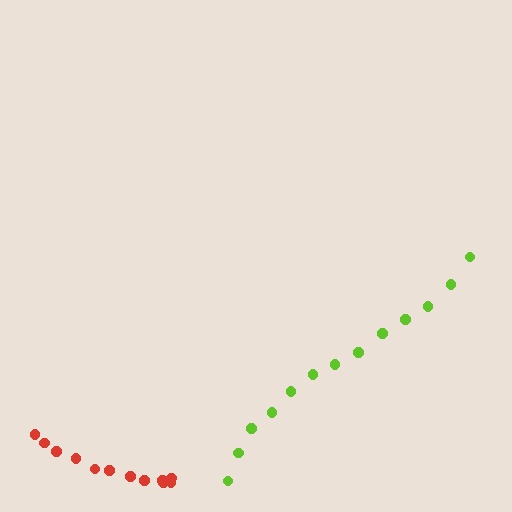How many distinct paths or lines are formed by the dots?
There are 2 distinct paths.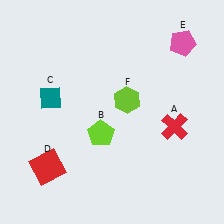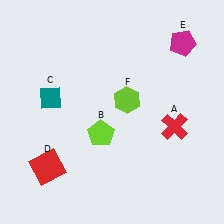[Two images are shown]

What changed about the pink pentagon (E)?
In Image 1, E is pink. In Image 2, it changed to magenta.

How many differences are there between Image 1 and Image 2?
There is 1 difference between the two images.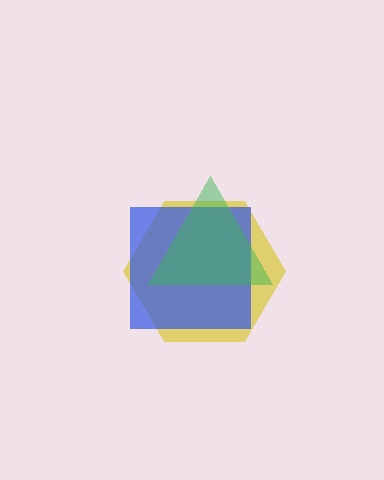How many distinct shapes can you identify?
There are 3 distinct shapes: a yellow hexagon, a blue square, a green triangle.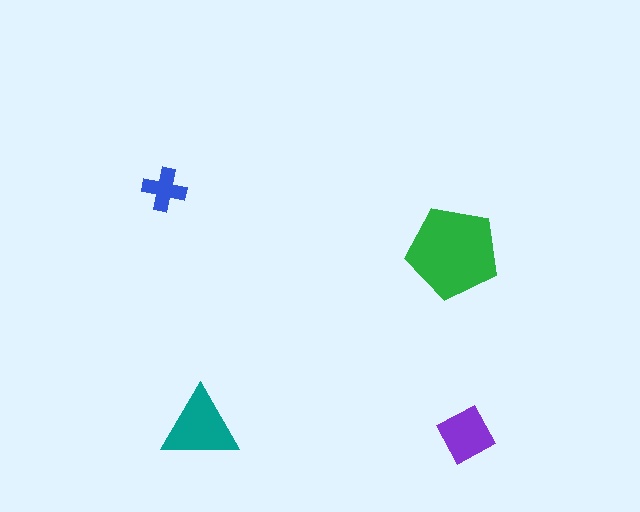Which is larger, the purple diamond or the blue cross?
The purple diamond.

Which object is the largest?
The green pentagon.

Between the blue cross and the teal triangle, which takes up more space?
The teal triangle.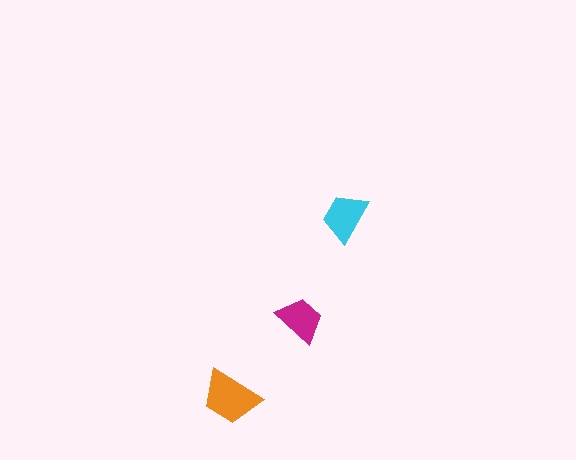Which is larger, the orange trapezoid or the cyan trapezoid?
The orange one.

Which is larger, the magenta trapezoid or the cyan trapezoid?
The cyan one.